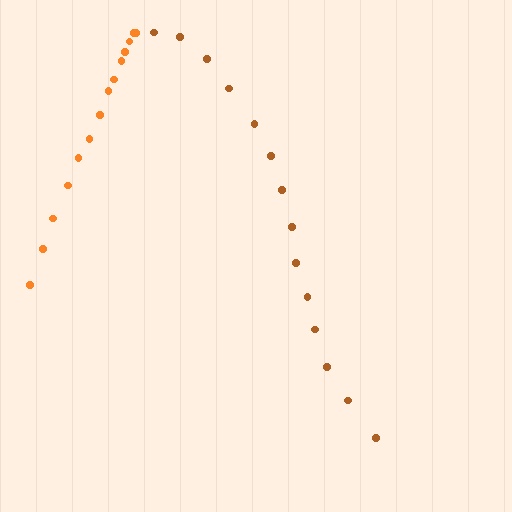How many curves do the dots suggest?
There are 2 distinct paths.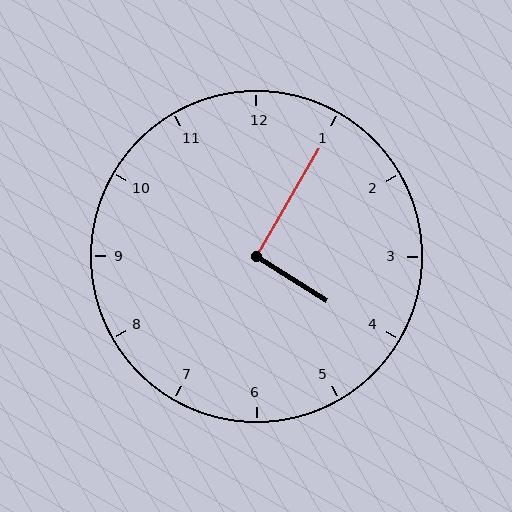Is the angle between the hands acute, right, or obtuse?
It is right.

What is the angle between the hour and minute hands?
Approximately 92 degrees.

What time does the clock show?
4:05.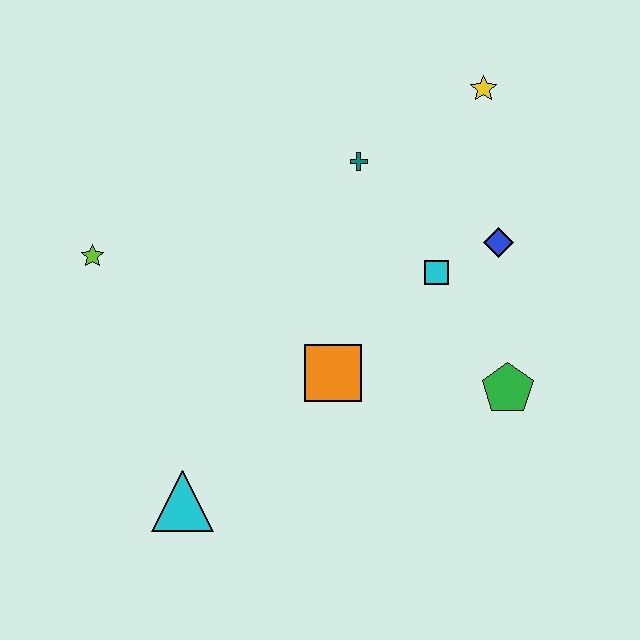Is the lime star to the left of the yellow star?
Yes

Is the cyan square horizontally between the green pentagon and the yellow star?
No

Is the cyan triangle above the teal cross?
No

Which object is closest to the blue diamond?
The cyan square is closest to the blue diamond.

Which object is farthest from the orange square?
The yellow star is farthest from the orange square.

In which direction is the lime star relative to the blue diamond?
The lime star is to the left of the blue diamond.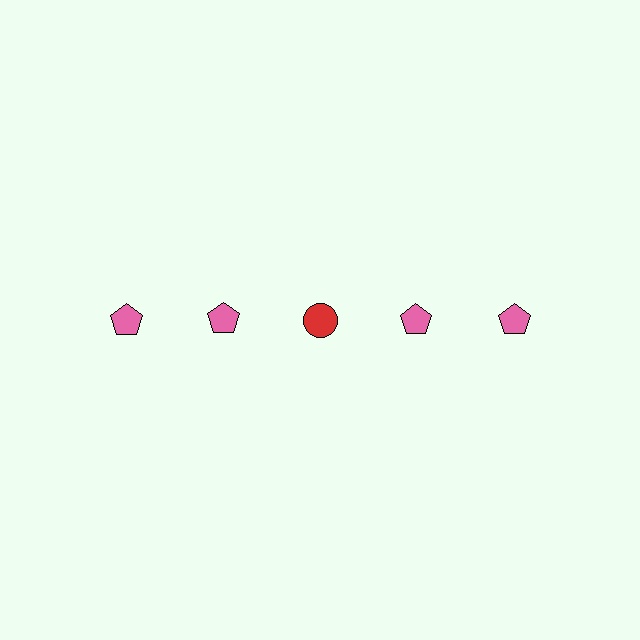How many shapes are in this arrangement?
There are 5 shapes arranged in a grid pattern.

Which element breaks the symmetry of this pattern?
The red circle in the top row, center column breaks the symmetry. All other shapes are pink pentagons.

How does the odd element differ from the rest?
It differs in both color (red instead of pink) and shape (circle instead of pentagon).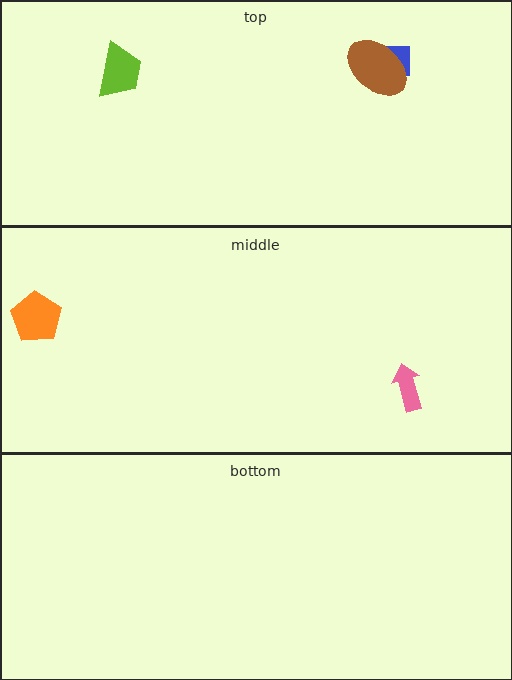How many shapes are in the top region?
3.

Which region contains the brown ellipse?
The top region.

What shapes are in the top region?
The blue rectangle, the lime trapezoid, the brown ellipse.